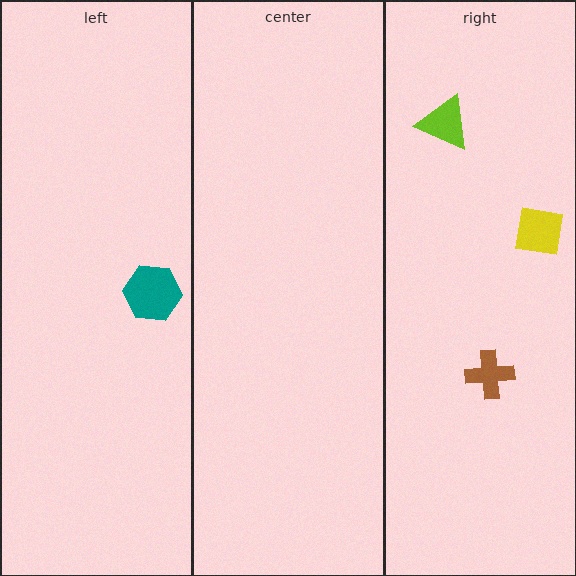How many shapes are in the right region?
3.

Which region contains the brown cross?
The right region.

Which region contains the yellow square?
The right region.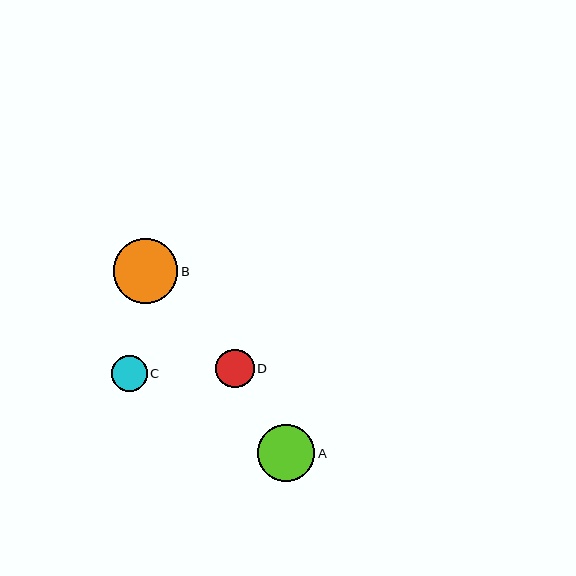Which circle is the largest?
Circle B is the largest with a size of approximately 65 pixels.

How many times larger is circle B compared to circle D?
Circle B is approximately 1.7 times the size of circle D.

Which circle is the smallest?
Circle C is the smallest with a size of approximately 36 pixels.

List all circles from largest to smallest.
From largest to smallest: B, A, D, C.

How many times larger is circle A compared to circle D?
Circle A is approximately 1.5 times the size of circle D.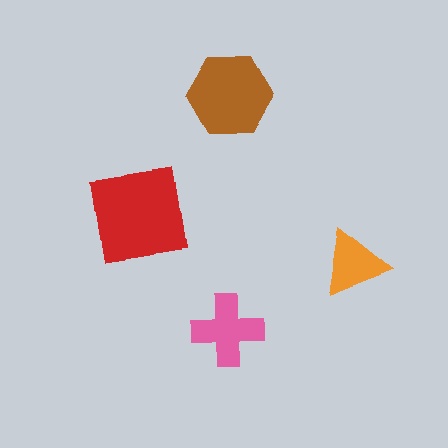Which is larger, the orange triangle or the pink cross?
The pink cross.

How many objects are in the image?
There are 4 objects in the image.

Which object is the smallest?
The orange triangle.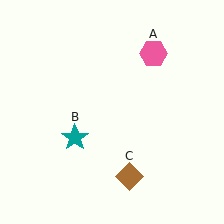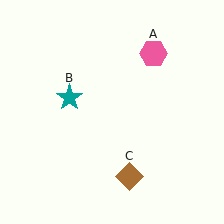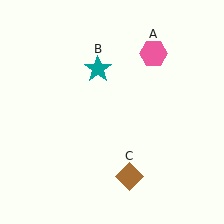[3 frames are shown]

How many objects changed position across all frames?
1 object changed position: teal star (object B).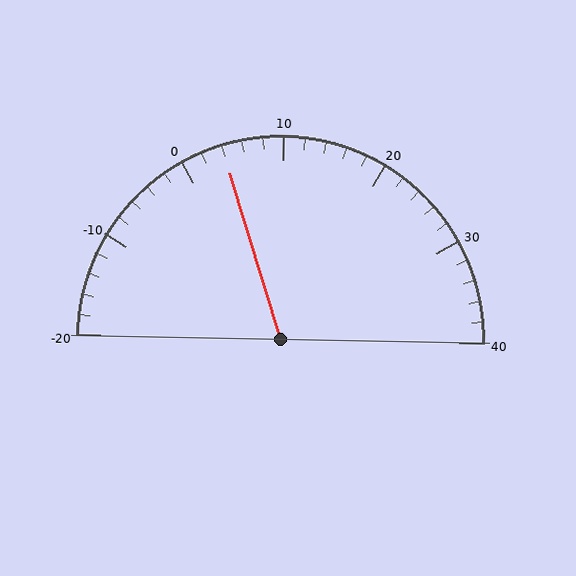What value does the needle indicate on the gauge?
The needle indicates approximately 4.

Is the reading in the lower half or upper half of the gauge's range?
The reading is in the lower half of the range (-20 to 40).